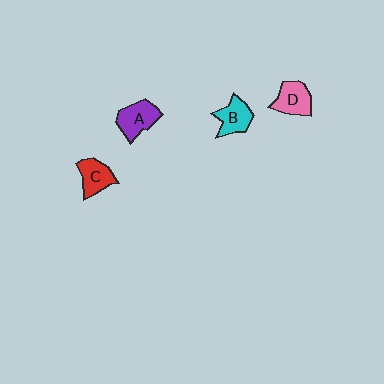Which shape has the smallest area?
Shape B (cyan).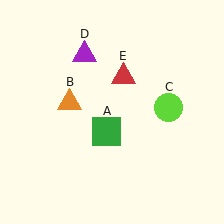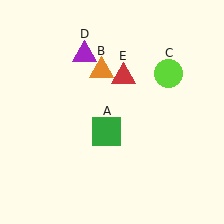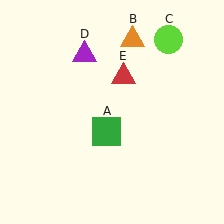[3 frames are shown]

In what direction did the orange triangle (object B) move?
The orange triangle (object B) moved up and to the right.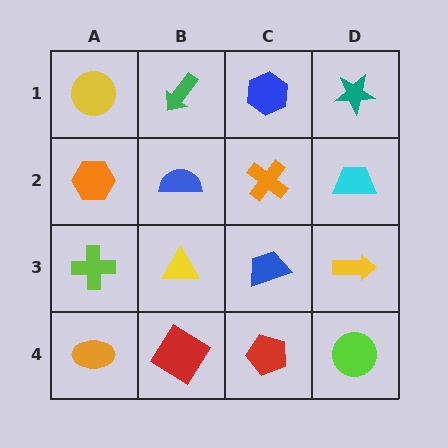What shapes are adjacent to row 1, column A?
An orange hexagon (row 2, column A), a green arrow (row 1, column B).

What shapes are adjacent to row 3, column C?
An orange cross (row 2, column C), a red pentagon (row 4, column C), a yellow triangle (row 3, column B), a yellow arrow (row 3, column D).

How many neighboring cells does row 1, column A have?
2.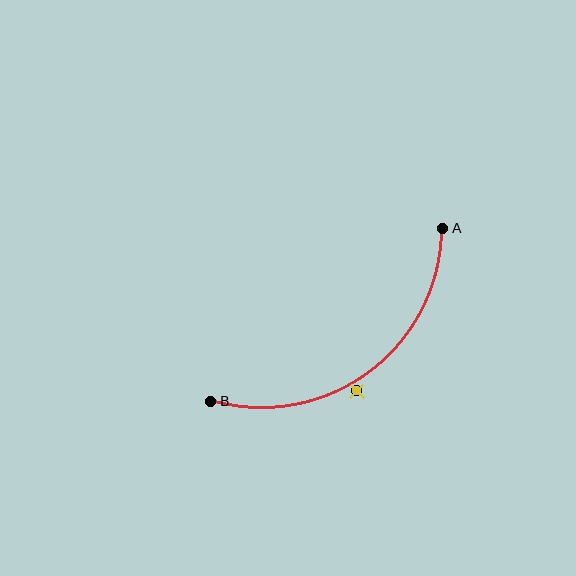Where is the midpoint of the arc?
The arc midpoint is the point on the curve farthest from the straight line joining A and B. It sits below and to the right of that line.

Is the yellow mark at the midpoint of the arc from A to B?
No — the yellow mark does not lie on the arc at all. It sits slightly outside the curve.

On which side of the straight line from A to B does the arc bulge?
The arc bulges below and to the right of the straight line connecting A and B.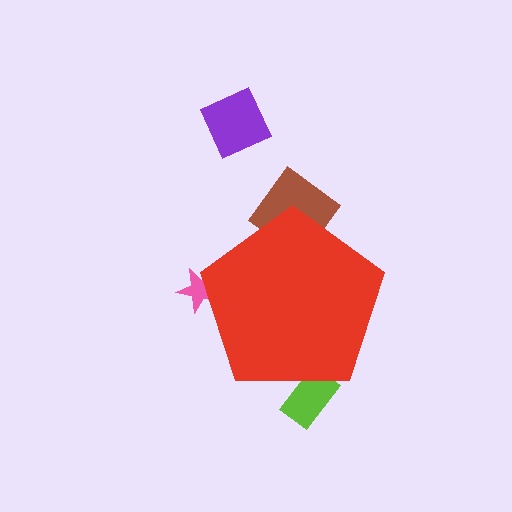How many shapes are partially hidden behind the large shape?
3 shapes are partially hidden.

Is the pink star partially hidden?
Yes, the pink star is partially hidden behind the red pentagon.